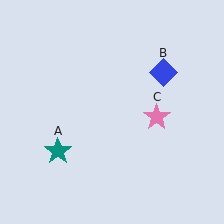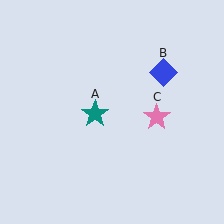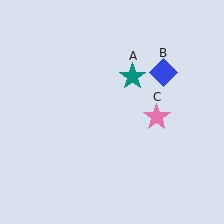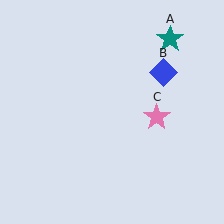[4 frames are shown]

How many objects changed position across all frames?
1 object changed position: teal star (object A).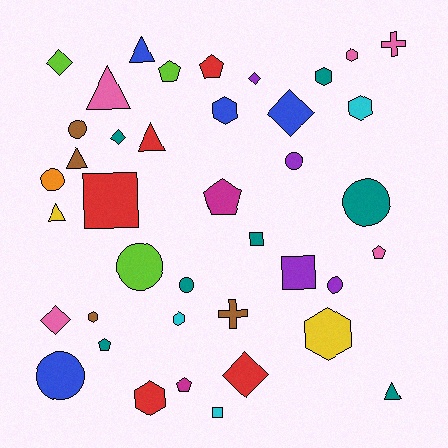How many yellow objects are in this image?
There are 2 yellow objects.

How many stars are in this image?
There are no stars.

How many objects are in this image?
There are 40 objects.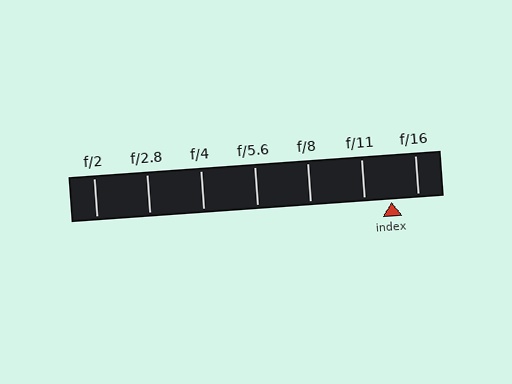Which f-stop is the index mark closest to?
The index mark is closest to f/16.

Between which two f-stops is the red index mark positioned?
The index mark is between f/11 and f/16.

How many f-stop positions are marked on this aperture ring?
There are 7 f-stop positions marked.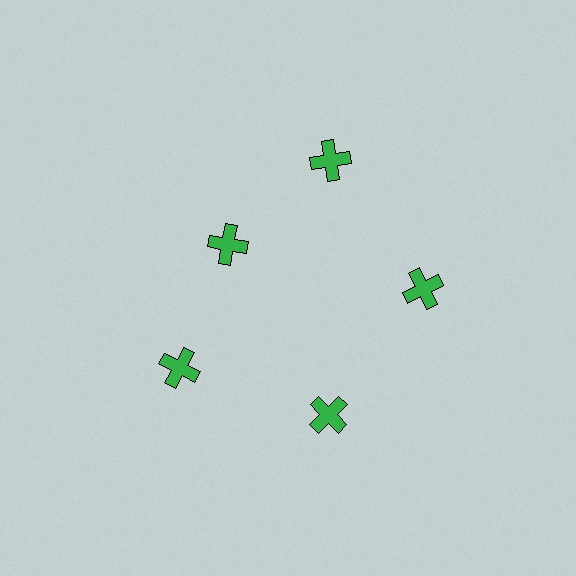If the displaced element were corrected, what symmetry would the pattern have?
It would have 5-fold rotational symmetry — the pattern would map onto itself every 72 degrees.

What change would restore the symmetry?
The symmetry would be restored by moving it outward, back onto the ring so that all 5 crosses sit at equal angles and equal distance from the center.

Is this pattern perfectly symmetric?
No. The 5 green crosses are arranged in a ring, but one element near the 10 o'clock position is pulled inward toward the center, breaking the 5-fold rotational symmetry.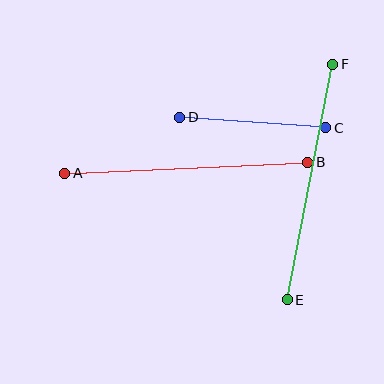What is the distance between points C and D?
The distance is approximately 146 pixels.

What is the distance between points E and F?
The distance is approximately 240 pixels.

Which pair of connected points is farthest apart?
Points A and B are farthest apart.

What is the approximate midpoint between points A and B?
The midpoint is at approximately (186, 168) pixels.